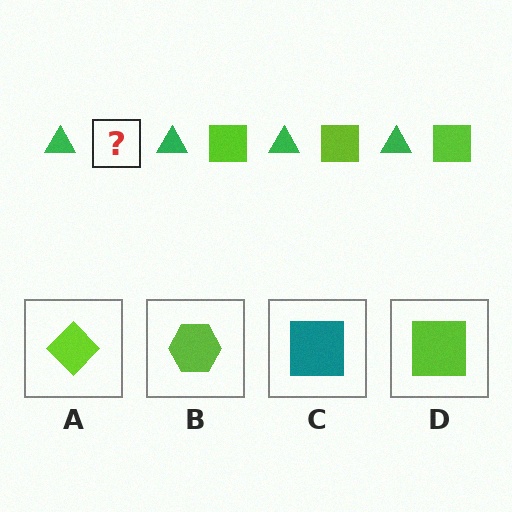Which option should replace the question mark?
Option D.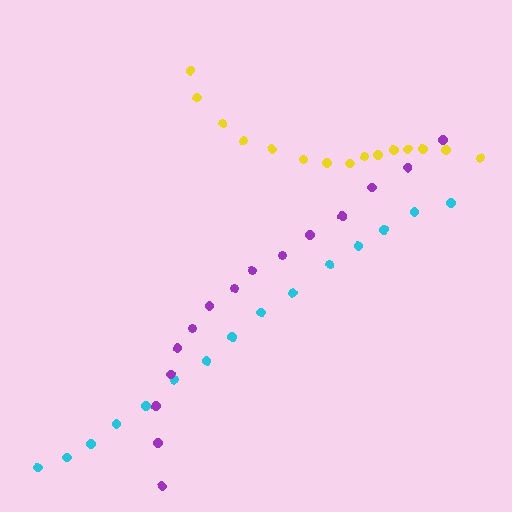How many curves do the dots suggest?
There are 3 distinct paths.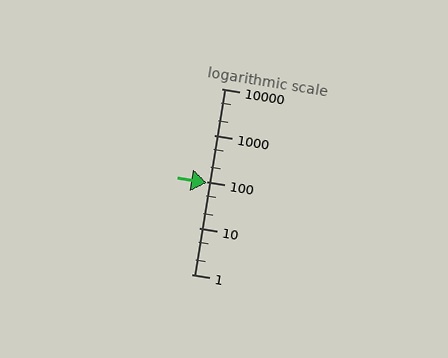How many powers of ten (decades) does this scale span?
The scale spans 4 decades, from 1 to 10000.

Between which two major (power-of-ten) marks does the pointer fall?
The pointer is between 10 and 100.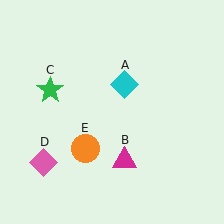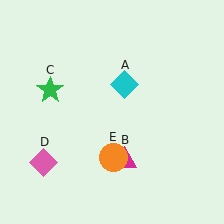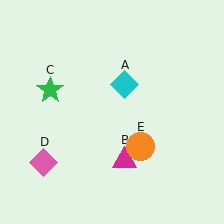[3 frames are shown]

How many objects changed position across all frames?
1 object changed position: orange circle (object E).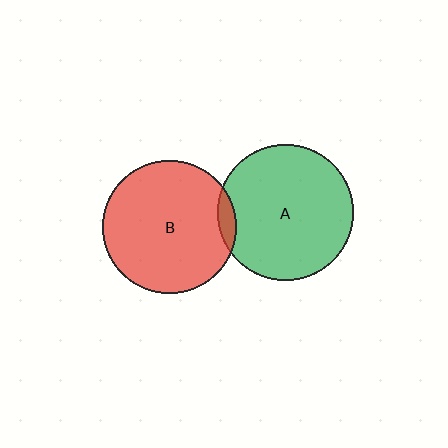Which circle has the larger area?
Circle A (green).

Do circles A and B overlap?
Yes.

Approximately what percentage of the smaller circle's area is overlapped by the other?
Approximately 5%.